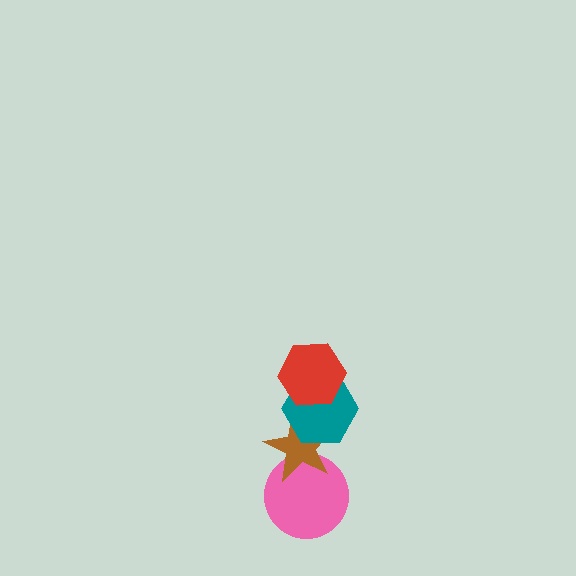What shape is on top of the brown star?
The teal hexagon is on top of the brown star.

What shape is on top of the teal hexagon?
The red hexagon is on top of the teal hexagon.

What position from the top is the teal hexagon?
The teal hexagon is 2nd from the top.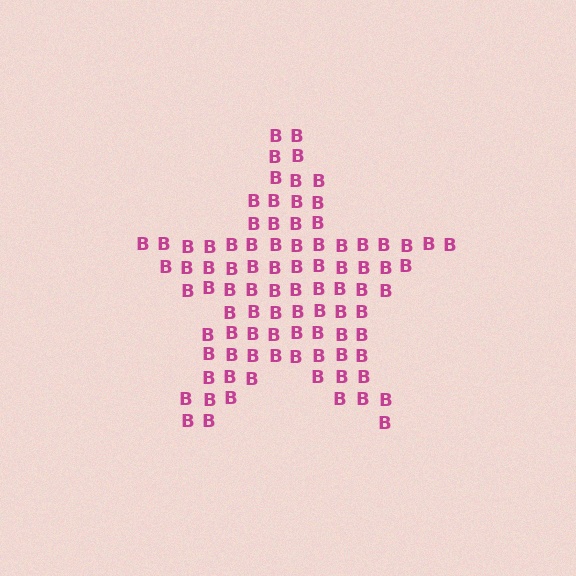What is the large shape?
The large shape is a star.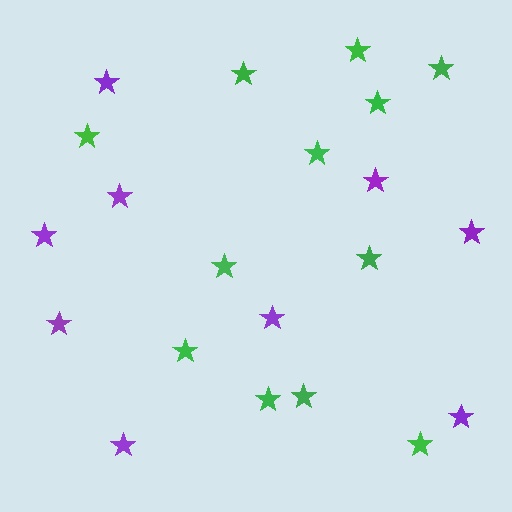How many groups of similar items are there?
There are 2 groups: one group of green stars (12) and one group of purple stars (9).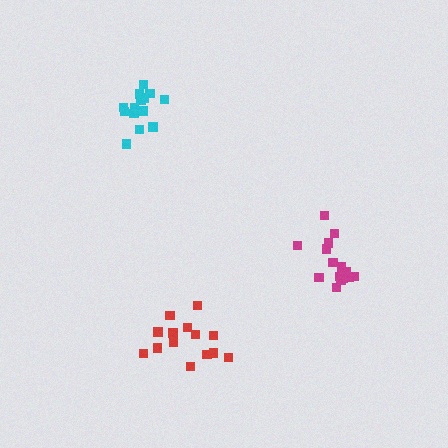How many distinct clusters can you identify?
There are 3 distinct clusters.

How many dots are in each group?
Group 1: 14 dots, Group 2: 15 dots, Group 3: 14 dots (43 total).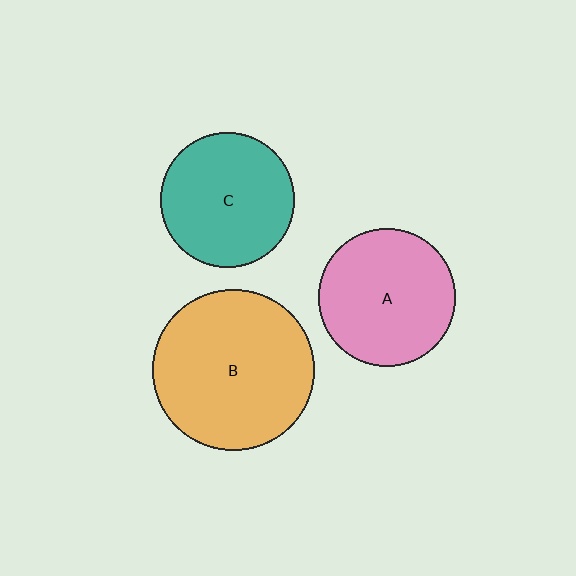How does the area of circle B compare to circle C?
Approximately 1.4 times.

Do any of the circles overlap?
No, none of the circles overlap.